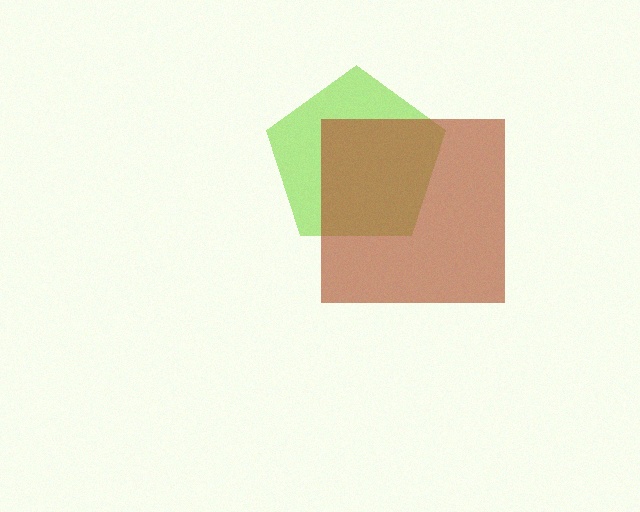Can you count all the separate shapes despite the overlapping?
Yes, there are 2 separate shapes.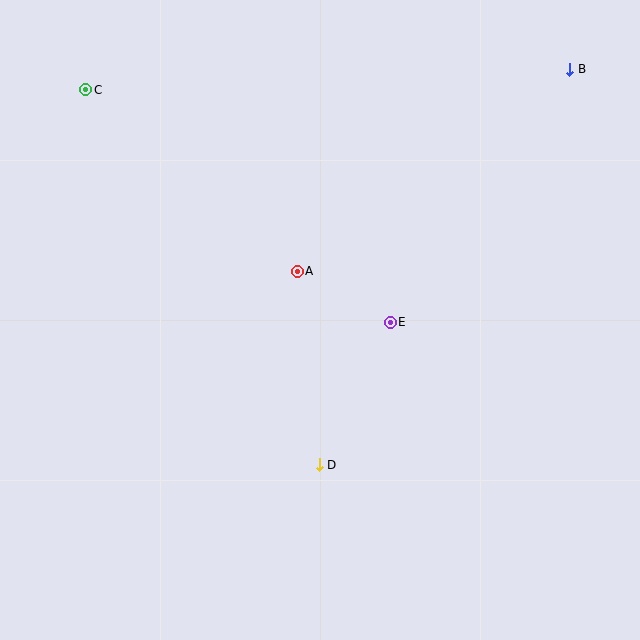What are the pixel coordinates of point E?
Point E is at (390, 322).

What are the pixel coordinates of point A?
Point A is at (297, 271).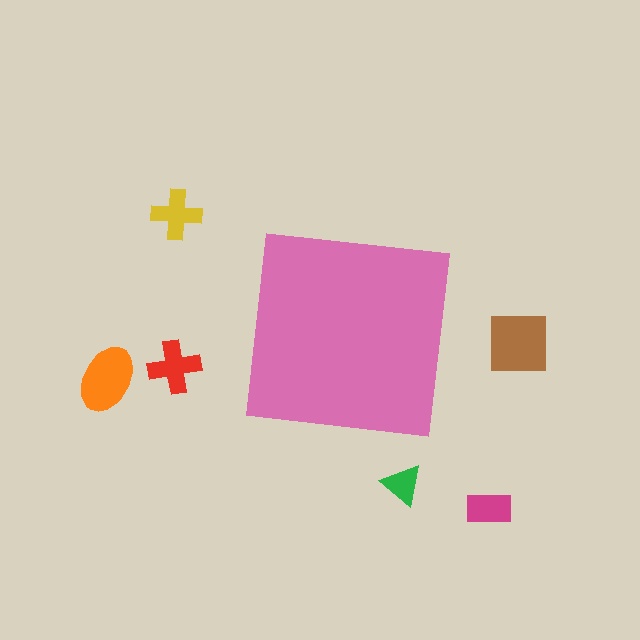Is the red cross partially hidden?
No, the red cross is fully visible.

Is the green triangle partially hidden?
No, the green triangle is fully visible.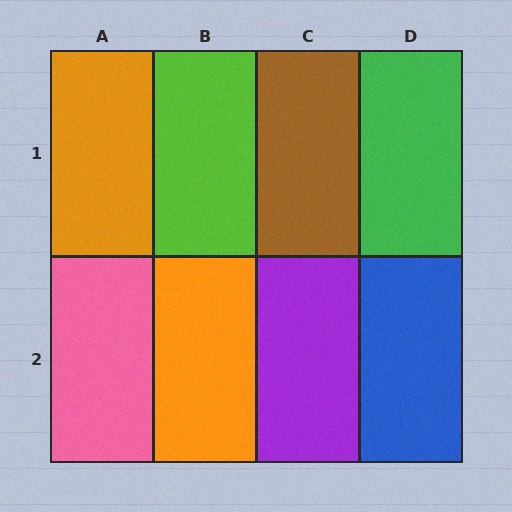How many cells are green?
1 cell is green.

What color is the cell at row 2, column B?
Orange.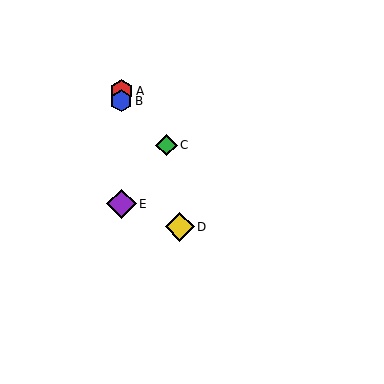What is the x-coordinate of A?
Object A is at x≈121.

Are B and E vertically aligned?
Yes, both are at x≈121.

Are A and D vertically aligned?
No, A is at x≈121 and D is at x≈180.